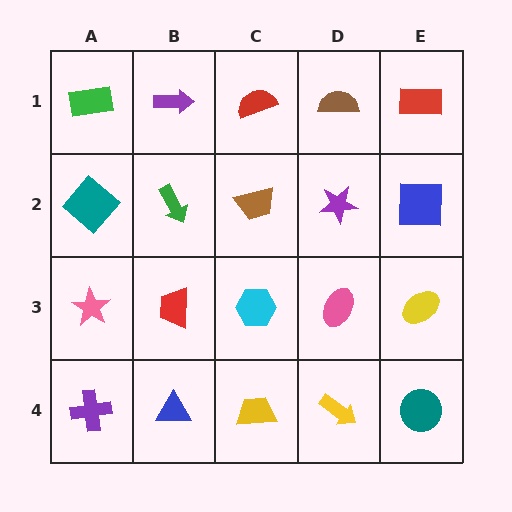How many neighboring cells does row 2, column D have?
4.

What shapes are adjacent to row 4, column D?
A pink ellipse (row 3, column D), a yellow trapezoid (row 4, column C), a teal circle (row 4, column E).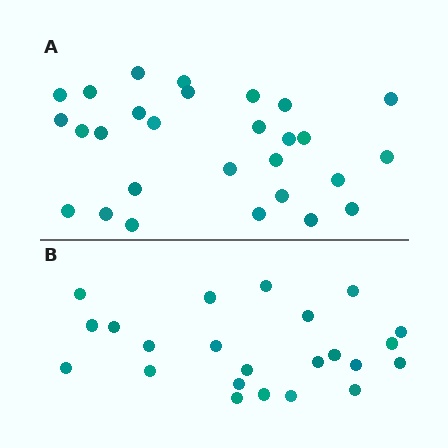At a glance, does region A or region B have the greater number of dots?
Region A (the top region) has more dots.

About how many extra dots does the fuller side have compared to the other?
Region A has about 5 more dots than region B.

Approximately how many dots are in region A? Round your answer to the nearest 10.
About 30 dots. (The exact count is 28, which rounds to 30.)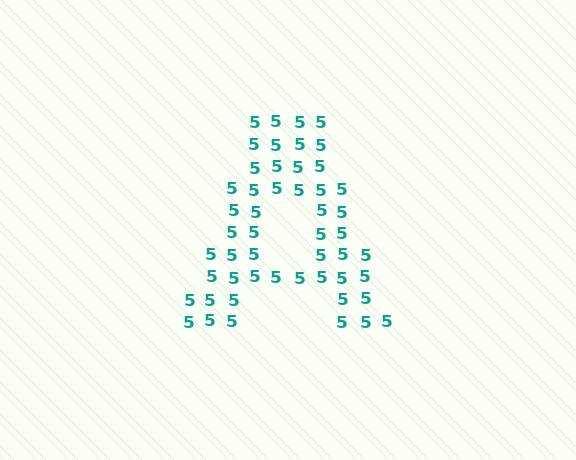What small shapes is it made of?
It is made of small digit 5's.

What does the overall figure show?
The overall figure shows the letter A.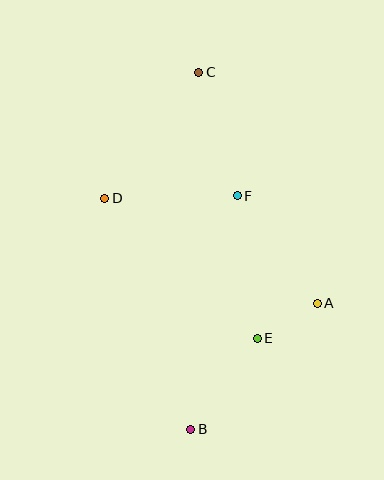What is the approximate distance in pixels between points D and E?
The distance between D and E is approximately 208 pixels.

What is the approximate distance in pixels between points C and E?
The distance between C and E is approximately 273 pixels.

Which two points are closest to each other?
Points A and E are closest to each other.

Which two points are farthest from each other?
Points B and C are farthest from each other.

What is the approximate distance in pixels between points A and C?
The distance between A and C is approximately 260 pixels.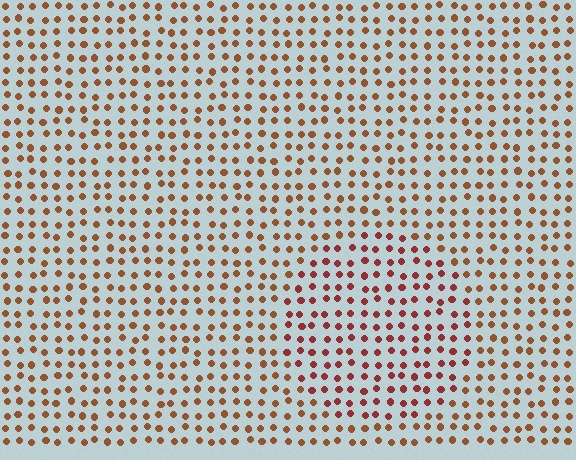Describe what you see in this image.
The image is filled with small brown elements in a uniform arrangement. A circle-shaped region is visible where the elements are tinted to a slightly different hue, forming a subtle color boundary.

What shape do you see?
I see a circle.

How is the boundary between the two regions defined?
The boundary is defined purely by a slight shift in hue (about 24 degrees). Spacing, size, and orientation are identical on both sides.